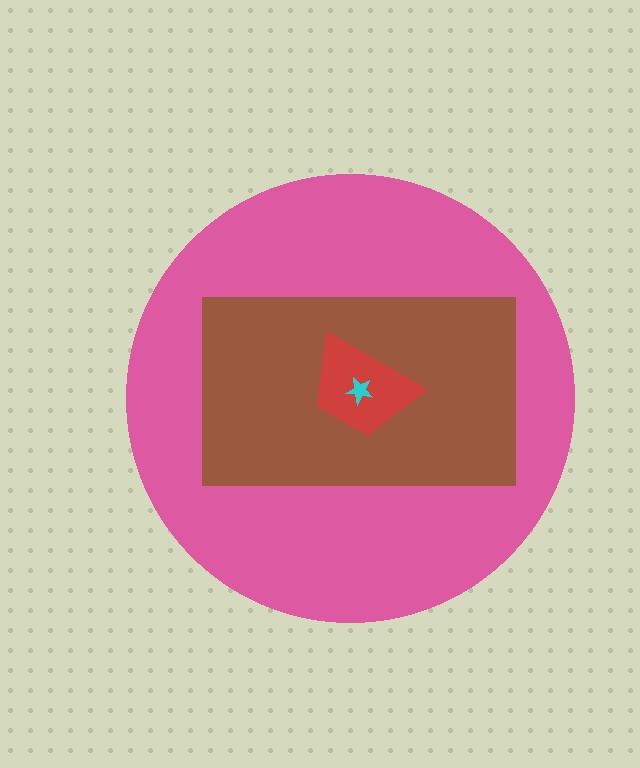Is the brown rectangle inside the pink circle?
Yes.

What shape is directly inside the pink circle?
The brown rectangle.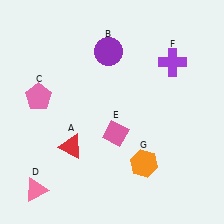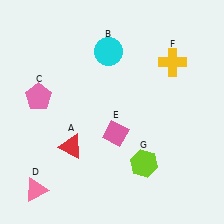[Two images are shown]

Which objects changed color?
B changed from purple to cyan. F changed from purple to yellow. G changed from orange to lime.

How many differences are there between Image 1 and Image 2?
There are 3 differences between the two images.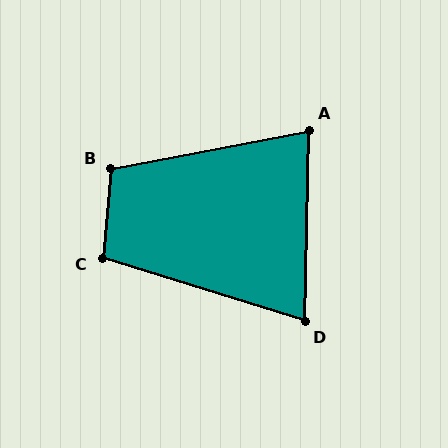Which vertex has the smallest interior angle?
D, at approximately 74 degrees.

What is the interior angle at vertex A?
Approximately 78 degrees (acute).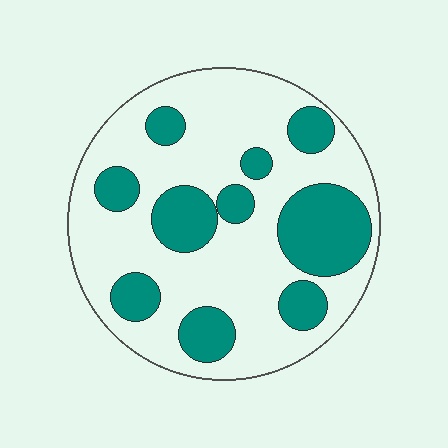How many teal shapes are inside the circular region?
10.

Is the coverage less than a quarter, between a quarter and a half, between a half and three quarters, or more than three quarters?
Between a quarter and a half.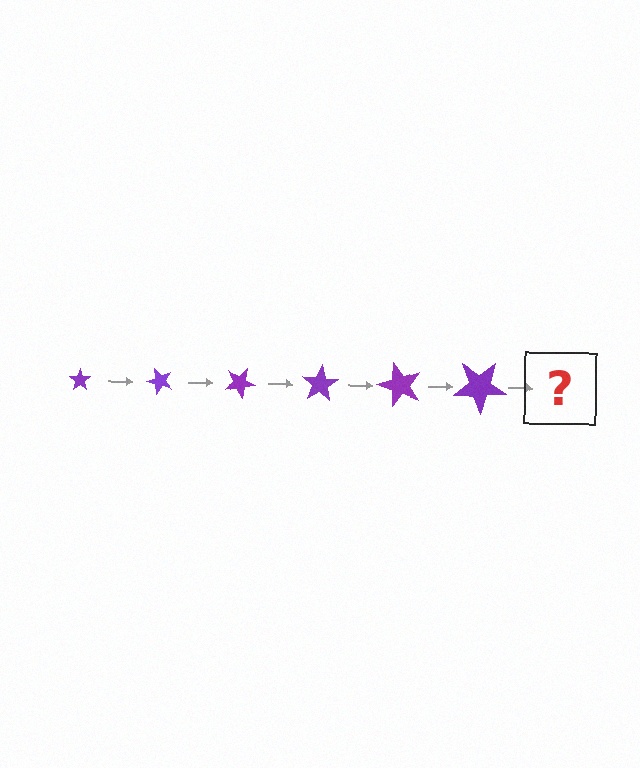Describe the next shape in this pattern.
It should be a star, larger than the previous one and rotated 300 degrees from the start.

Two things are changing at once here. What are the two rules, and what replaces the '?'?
The two rules are that the star grows larger each step and it rotates 50 degrees each step. The '?' should be a star, larger than the previous one and rotated 300 degrees from the start.